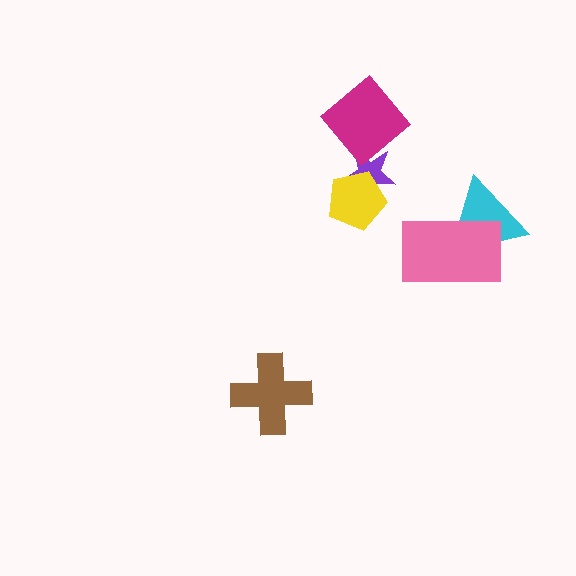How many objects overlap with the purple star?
2 objects overlap with the purple star.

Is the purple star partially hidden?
Yes, it is partially covered by another shape.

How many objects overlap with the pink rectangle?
1 object overlaps with the pink rectangle.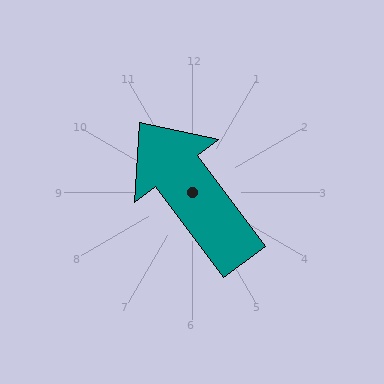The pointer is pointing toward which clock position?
Roughly 11 o'clock.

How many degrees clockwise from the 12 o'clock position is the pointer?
Approximately 323 degrees.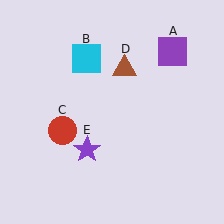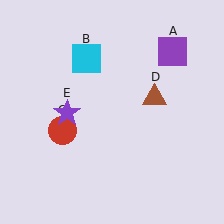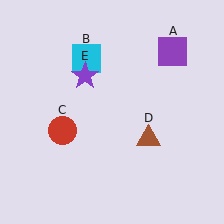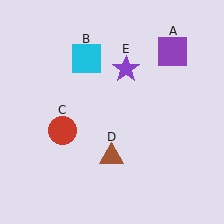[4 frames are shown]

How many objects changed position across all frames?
2 objects changed position: brown triangle (object D), purple star (object E).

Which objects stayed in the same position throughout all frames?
Purple square (object A) and cyan square (object B) and red circle (object C) remained stationary.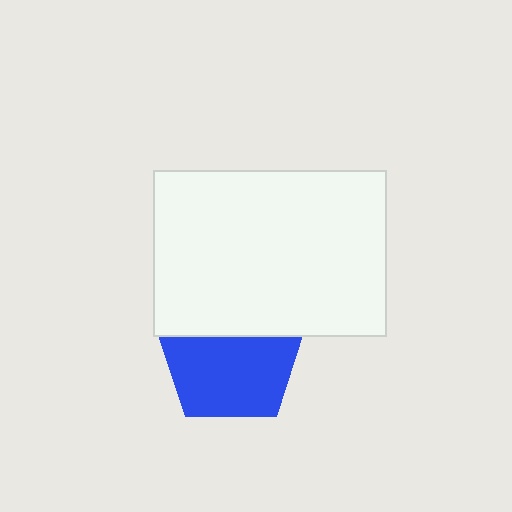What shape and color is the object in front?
The object in front is a white rectangle.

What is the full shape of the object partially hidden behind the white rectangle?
The partially hidden object is a blue pentagon.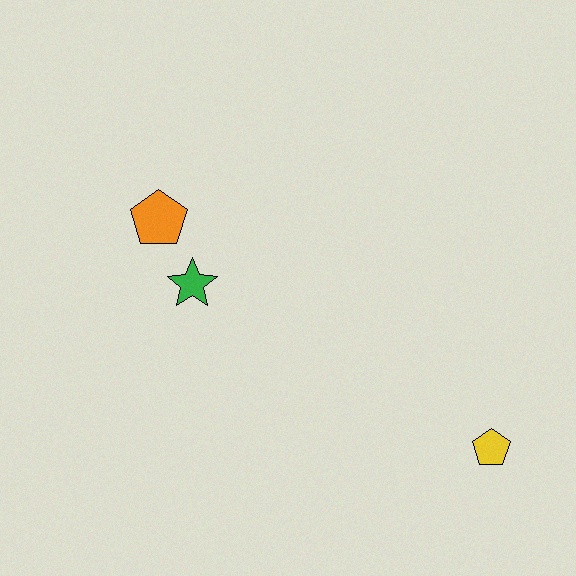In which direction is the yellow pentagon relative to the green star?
The yellow pentagon is to the right of the green star.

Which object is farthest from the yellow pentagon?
The orange pentagon is farthest from the yellow pentagon.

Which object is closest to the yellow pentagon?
The green star is closest to the yellow pentagon.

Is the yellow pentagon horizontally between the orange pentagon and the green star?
No